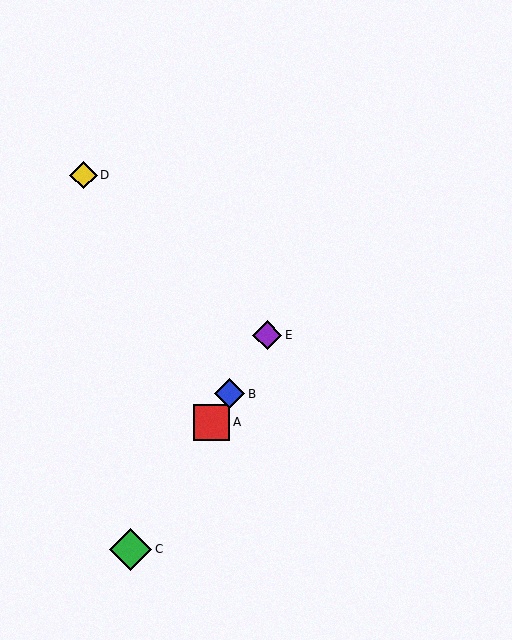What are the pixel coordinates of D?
Object D is at (83, 175).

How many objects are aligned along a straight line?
4 objects (A, B, C, E) are aligned along a straight line.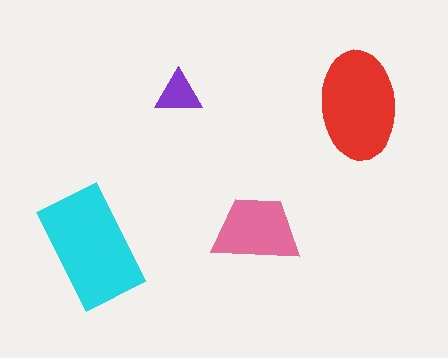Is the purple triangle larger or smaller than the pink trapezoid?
Smaller.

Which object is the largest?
The cyan rectangle.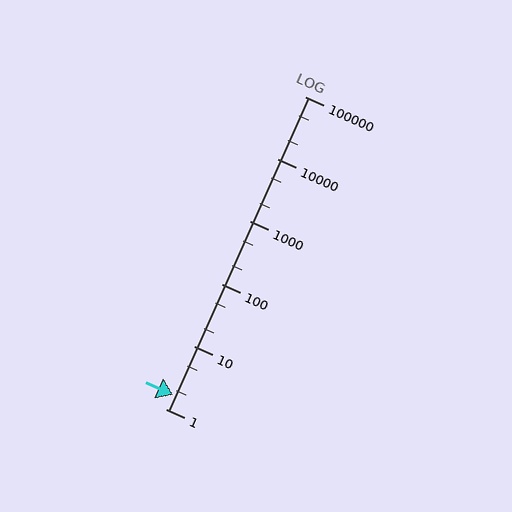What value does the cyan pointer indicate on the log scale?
The pointer indicates approximately 1.7.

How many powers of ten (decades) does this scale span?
The scale spans 5 decades, from 1 to 100000.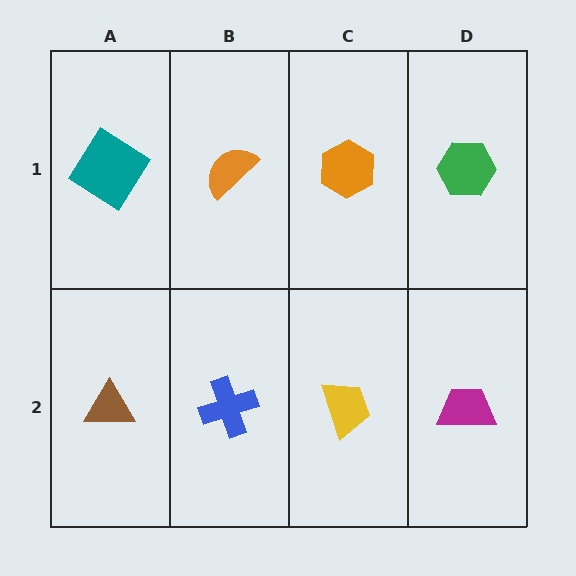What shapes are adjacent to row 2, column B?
An orange semicircle (row 1, column B), a brown triangle (row 2, column A), a yellow trapezoid (row 2, column C).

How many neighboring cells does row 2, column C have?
3.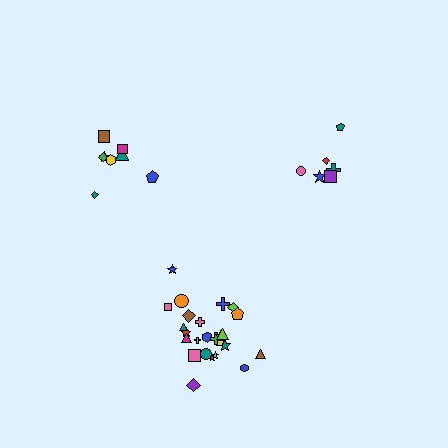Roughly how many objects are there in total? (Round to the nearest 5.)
Roughly 40 objects in total.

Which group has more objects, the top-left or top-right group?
The top-left group.